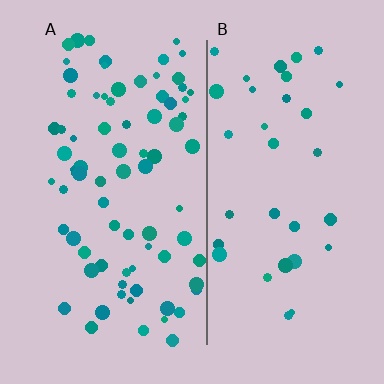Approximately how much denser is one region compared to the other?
Approximately 2.3× — region A over region B.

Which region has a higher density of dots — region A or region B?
A (the left).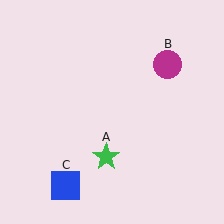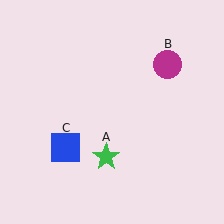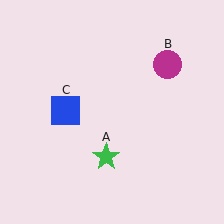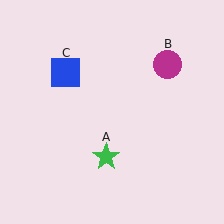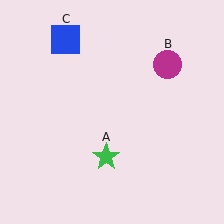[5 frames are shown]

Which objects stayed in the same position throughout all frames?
Green star (object A) and magenta circle (object B) remained stationary.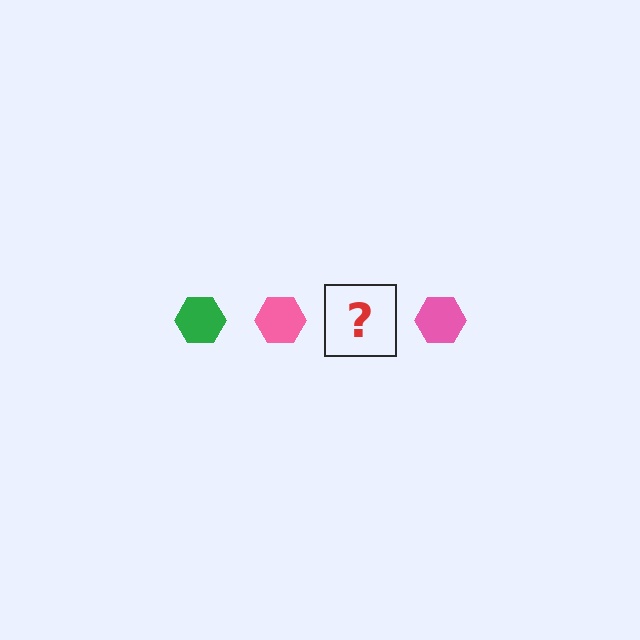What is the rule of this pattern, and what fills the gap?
The rule is that the pattern cycles through green, pink hexagons. The gap should be filled with a green hexagon.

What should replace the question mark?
The question mark should be replaced with a green hexagon.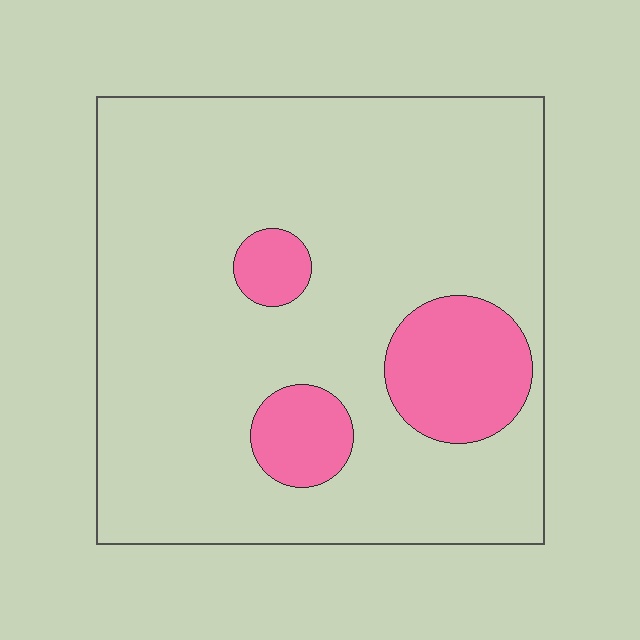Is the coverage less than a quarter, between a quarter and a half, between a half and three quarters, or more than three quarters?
Less than a quarter.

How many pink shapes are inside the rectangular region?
3.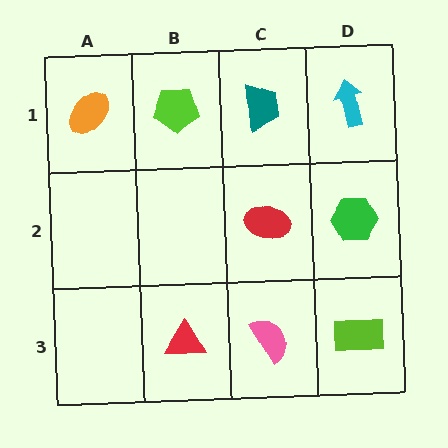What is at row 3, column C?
A pink semicircle.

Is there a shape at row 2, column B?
No, that cell is empty.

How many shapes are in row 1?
4 shapes.